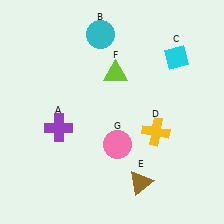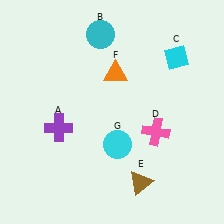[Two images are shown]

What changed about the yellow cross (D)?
In Image 1, D is yellow. In Image 2, it changed to pink.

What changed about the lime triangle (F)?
In Image 1, F is lime. In Image 2, it changed to orange.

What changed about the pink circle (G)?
In Image 1, G is pink. In Image 2, it changed to cyan.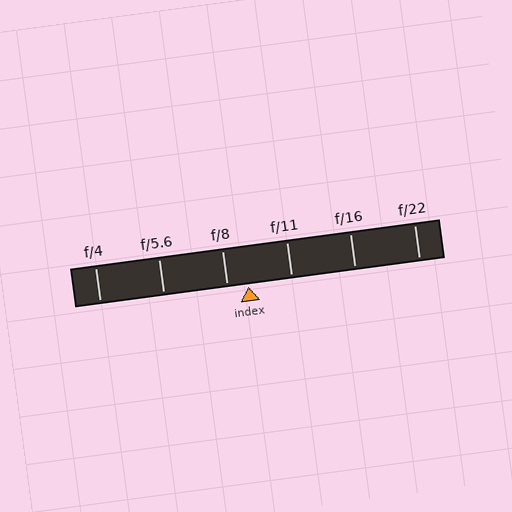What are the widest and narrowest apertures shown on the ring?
The widest aperture shown is f/4 and the narrowest is f/22.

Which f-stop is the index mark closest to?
The index mark is closest to f/8.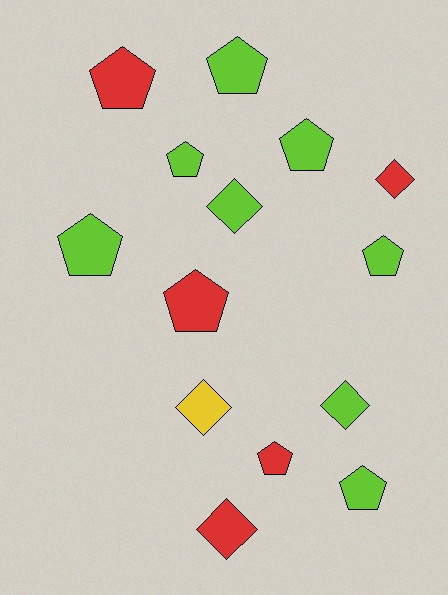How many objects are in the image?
There are 14 objects.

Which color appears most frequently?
Lime, with 8 objects.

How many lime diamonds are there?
There are 2 lime diamonds.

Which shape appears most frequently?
Pentagon, with 9 objects.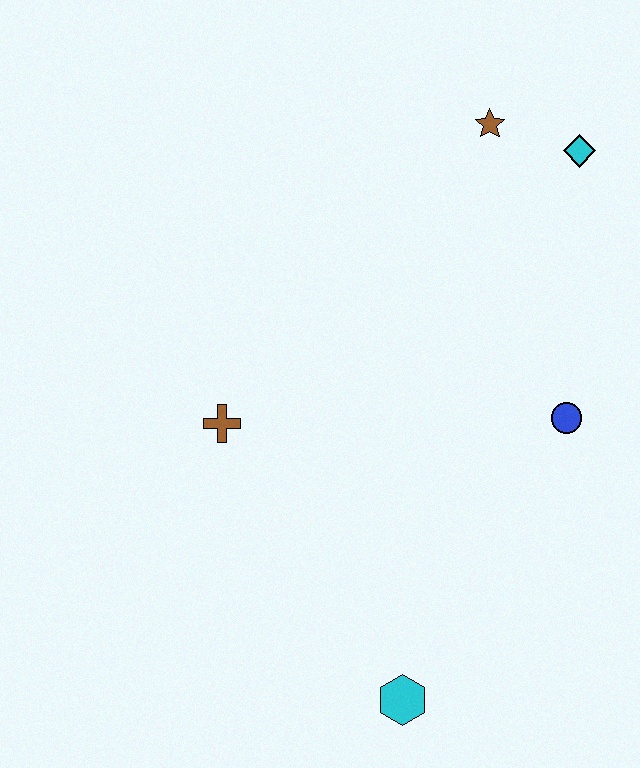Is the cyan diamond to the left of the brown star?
No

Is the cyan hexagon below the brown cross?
Yes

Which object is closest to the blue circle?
The cyan diamond is closest to the blue circle.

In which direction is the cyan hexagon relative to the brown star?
The cyan hexagon is below the brown star.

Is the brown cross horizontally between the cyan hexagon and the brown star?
No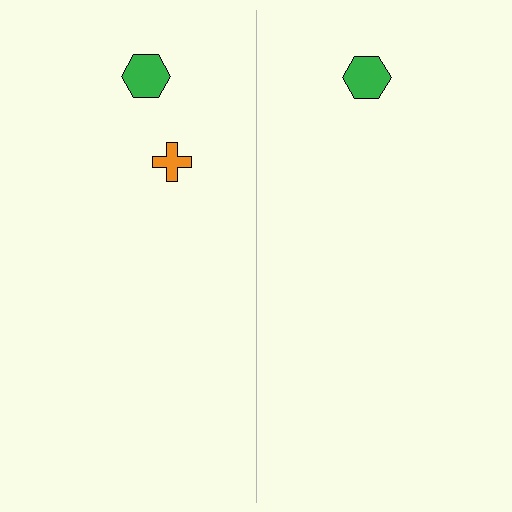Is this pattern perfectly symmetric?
No, the pattern is not perfectly symmetric. A orange cross is missing from the right side.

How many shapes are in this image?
There are 3 shapes in this image.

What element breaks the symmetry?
A orange cross is missing from the right side.